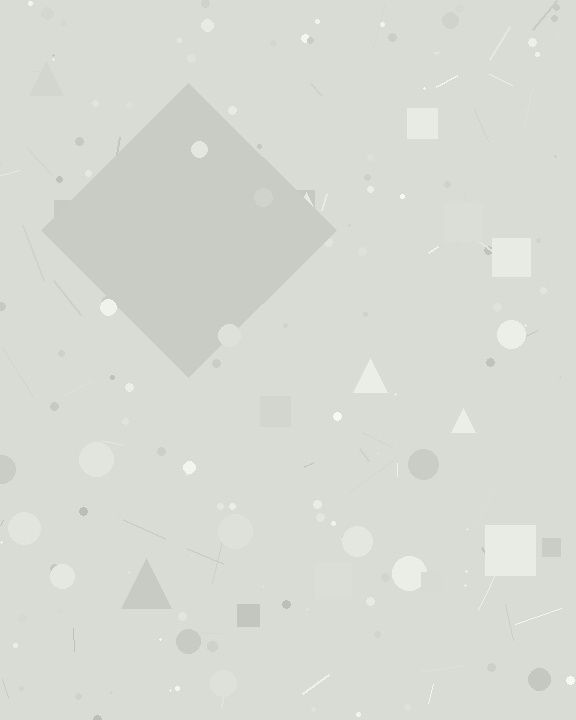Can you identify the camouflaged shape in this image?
The camouflaged shape is a diamond.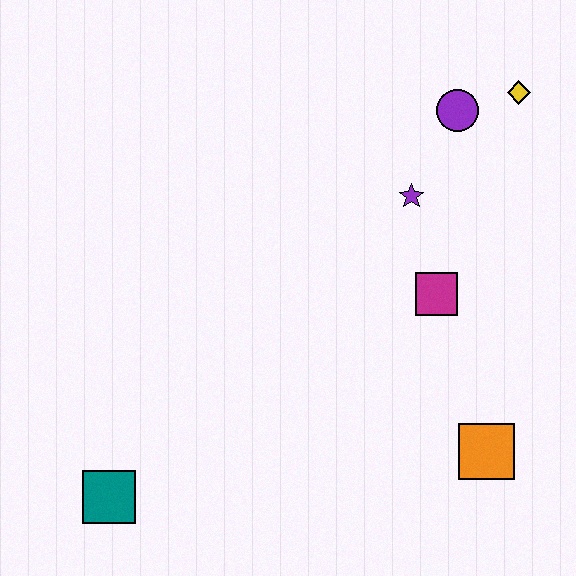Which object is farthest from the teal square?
The yellow diamond is farthest from the teal square.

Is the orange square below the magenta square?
Yes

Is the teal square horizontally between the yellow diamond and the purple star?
No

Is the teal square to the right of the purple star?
No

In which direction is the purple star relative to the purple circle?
The purple star is below the purple circle.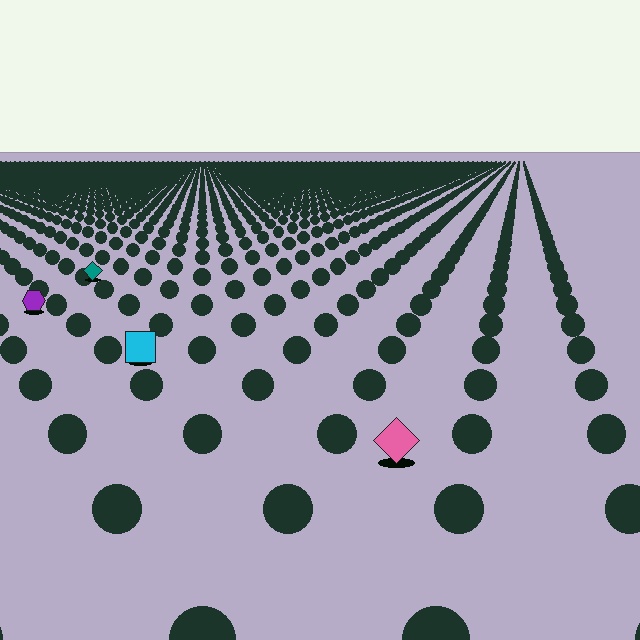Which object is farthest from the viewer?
The teal diamond is farthest from the viewer. It appears smaller and the ground texture around it is denser.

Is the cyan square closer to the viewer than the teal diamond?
Yes. The cyan square is closer — you can tell from the texture gradient: the ground texture is coarser near it.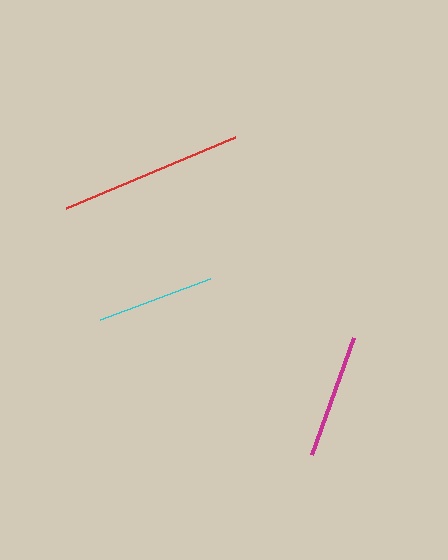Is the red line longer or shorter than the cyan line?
The red line is longer than the cyan line.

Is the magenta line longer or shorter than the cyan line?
The magenta line is longer than the cyan line.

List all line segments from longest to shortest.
From longest to shortest: red, magenta, cyan.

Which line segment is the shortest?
The cyan line is the shortest at approximately 118 pixels.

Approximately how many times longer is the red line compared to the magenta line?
The red line is approximately 1.5 times the length of the magenta line.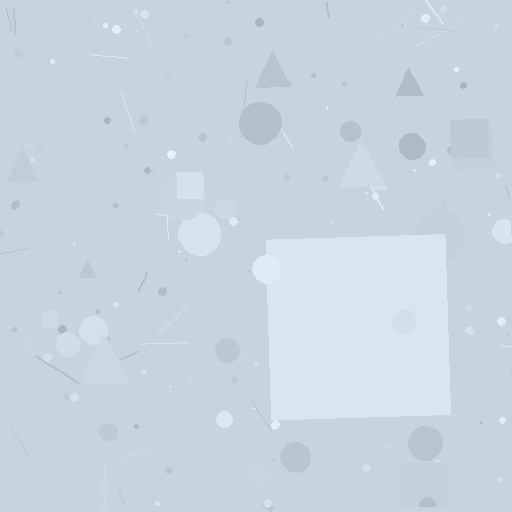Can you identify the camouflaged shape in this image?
The camouflaged shape is a square.